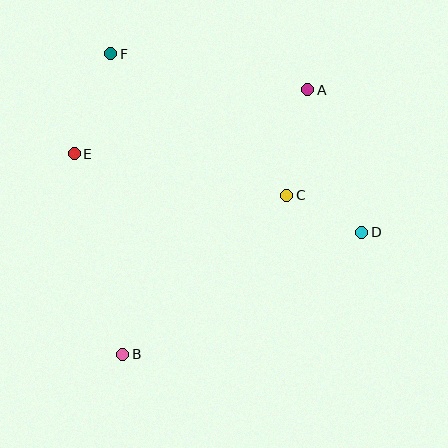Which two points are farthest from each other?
Points A and B are farthest from each other.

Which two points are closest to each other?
Points C and D are closest to each other.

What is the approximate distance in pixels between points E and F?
The distance between E and F is approximately 106 pixels.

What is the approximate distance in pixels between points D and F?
The distance between D and F is approximately 308 pixels.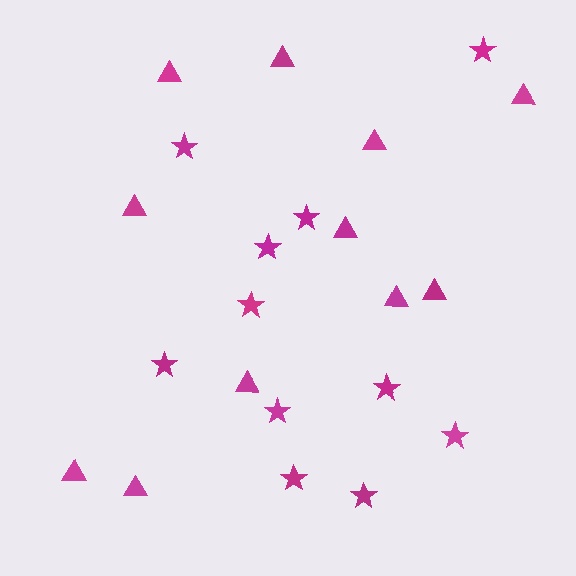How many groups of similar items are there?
There are 2 groups: one group of triangles (11) and one group of stars (11).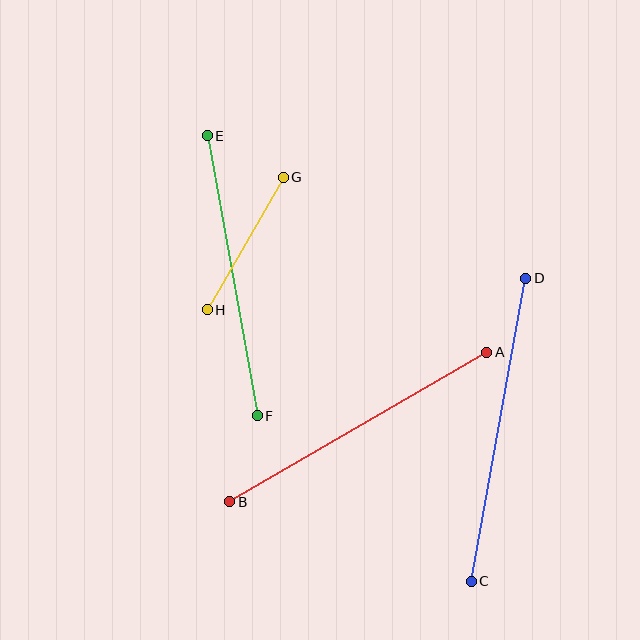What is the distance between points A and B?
The distance is approximately 297 pixels.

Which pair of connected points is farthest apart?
Points C and D are farthest apart.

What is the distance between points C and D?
The distance is approximately 308 pixels.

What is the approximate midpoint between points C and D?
The midpoint is at approximately (498, 430) pixels.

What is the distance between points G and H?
The distance is approximately 153 pixels.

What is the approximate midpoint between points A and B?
The midpoint is at approximately (358, 427) pixels.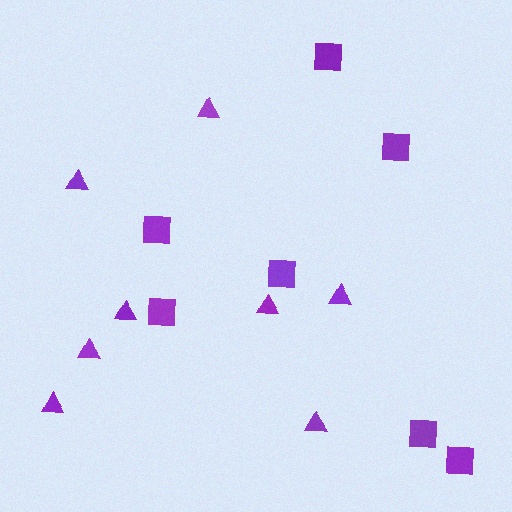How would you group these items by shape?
There are 2 groups: one group of squares (7) and one group of triangles (8).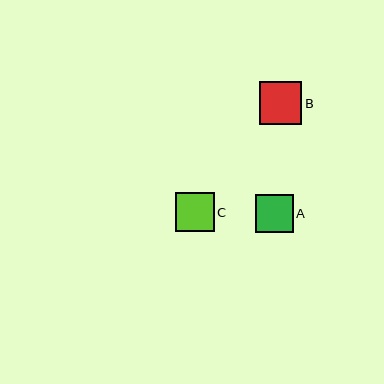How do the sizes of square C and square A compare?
Square C and square A are approximately the same size.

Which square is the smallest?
Square A is the smallest with a size of approximately 38 pixels.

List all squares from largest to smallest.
From largest to smallest: B, C, A.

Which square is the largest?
Square B is the largest with a size of approximately 43 pixels.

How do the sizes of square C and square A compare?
Square C and square A are approximately the same size.